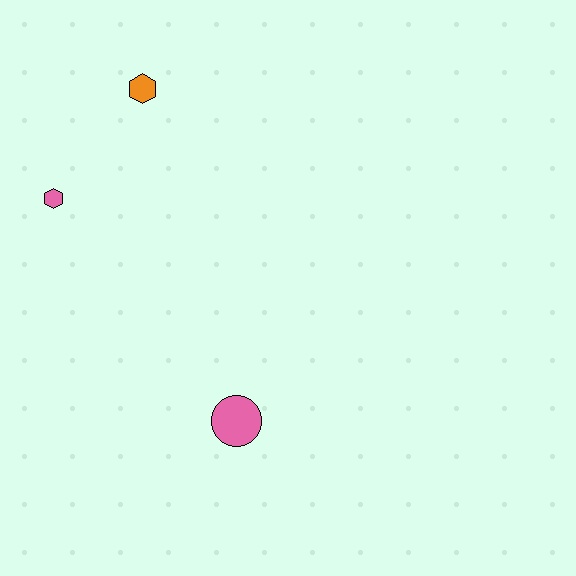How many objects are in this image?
There are 3 objects.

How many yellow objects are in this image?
There are no yellow objects.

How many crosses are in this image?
There are no crosses.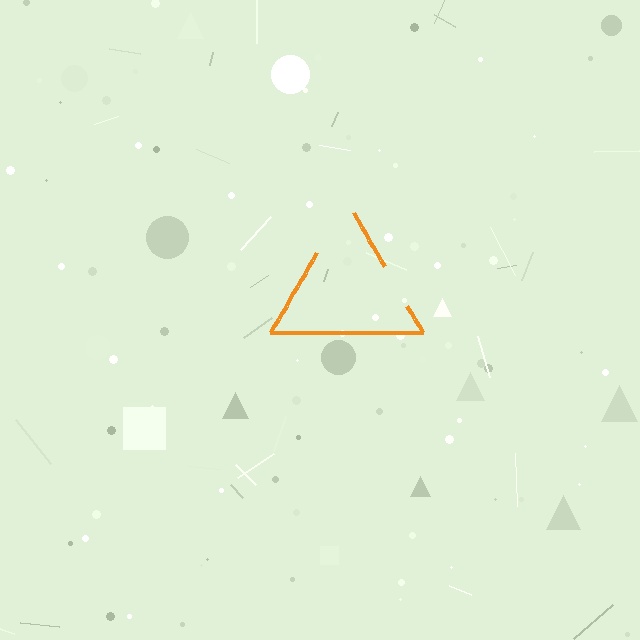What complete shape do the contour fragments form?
The contour fragments form a triangle.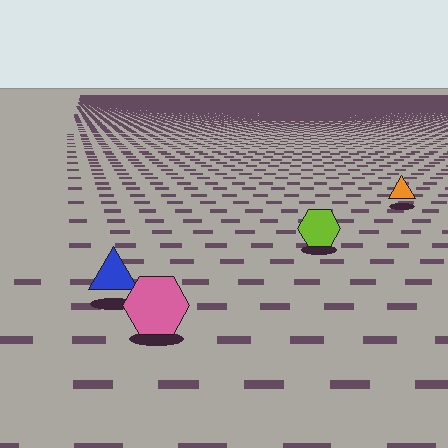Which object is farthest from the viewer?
The orange triangle is farthest from the viewer. It appears smaller and the ground texture around it is denser.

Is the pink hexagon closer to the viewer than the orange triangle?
Yes. The pink hexagon is closer — you can tell from the texture gradient: the ground texture is coarser near it.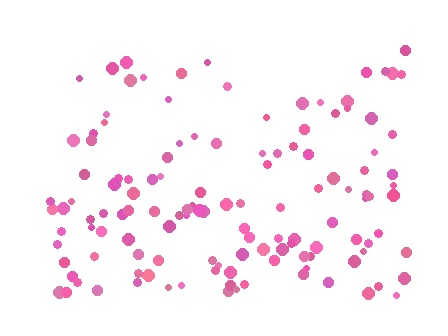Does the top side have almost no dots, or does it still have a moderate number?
Still a moderate number, just noticeably fewer than the bottom.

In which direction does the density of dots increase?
From top to bottom, with the bottom side densest.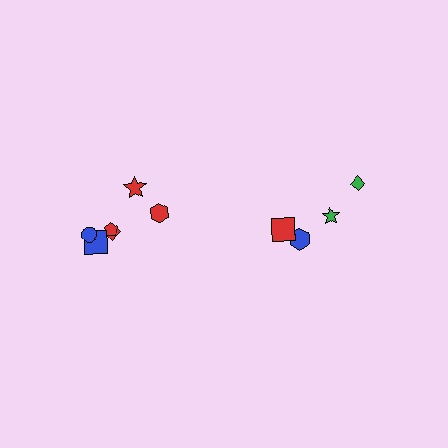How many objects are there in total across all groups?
There are 10 objects.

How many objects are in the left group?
There are 6 objects.